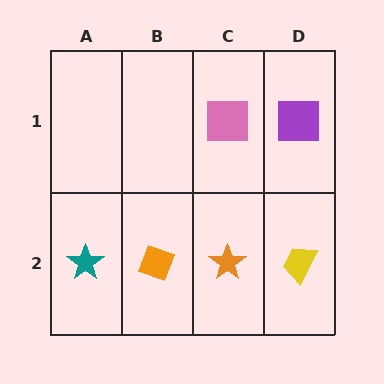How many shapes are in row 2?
4 shapes.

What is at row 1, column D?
A purple square.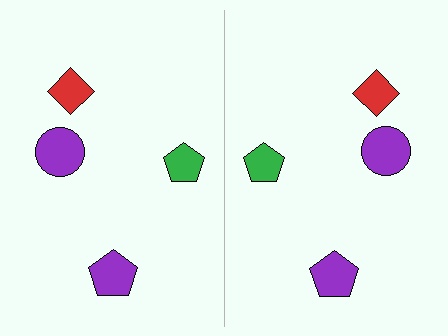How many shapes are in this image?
There are 8 shapes in this image.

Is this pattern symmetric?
Yes, this pattern has bilateral (reflection) symmetry.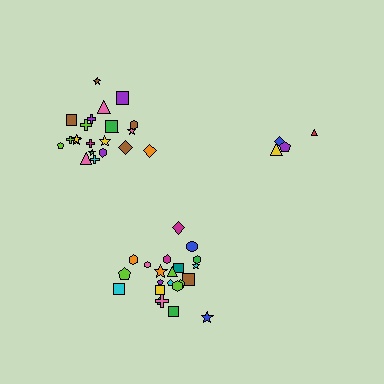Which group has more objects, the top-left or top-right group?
The top-left group.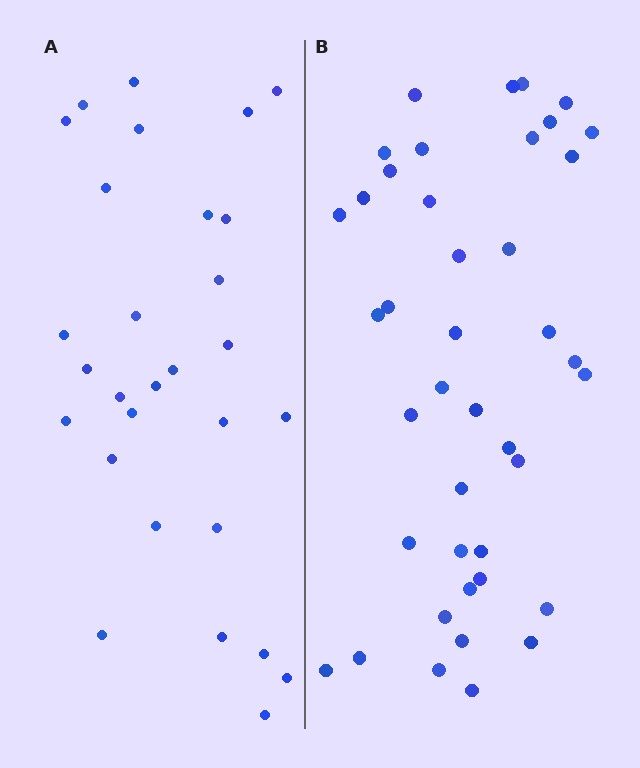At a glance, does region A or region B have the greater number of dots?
Region B (the right region) has more dots.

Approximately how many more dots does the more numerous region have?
Region B has roughly 12 or so more dots than region A.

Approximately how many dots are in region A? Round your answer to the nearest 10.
About 30 dots. (The exact count is 29, which rounds to 30.)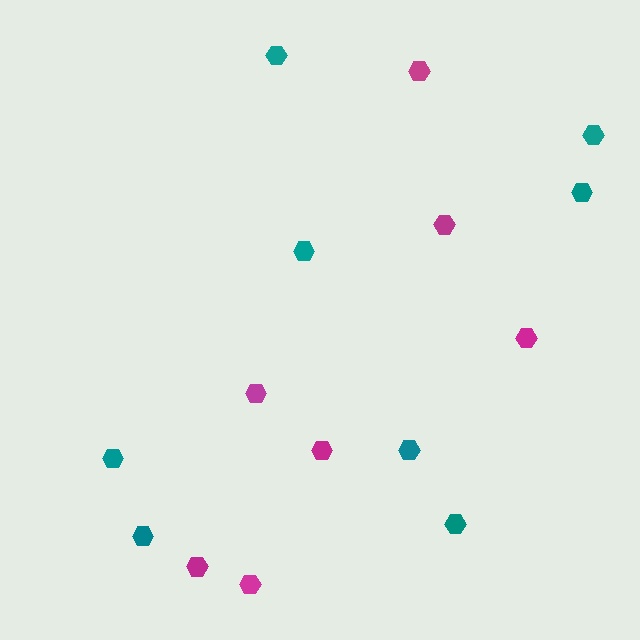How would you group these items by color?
There are 2 groups: one group of magenta hexagons (7) and one group of teal hexagons (8).